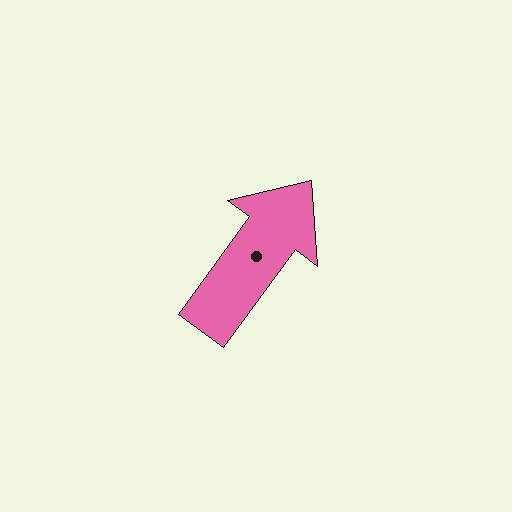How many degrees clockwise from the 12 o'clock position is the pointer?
Approximately 36 degrees.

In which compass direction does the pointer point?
Northeast.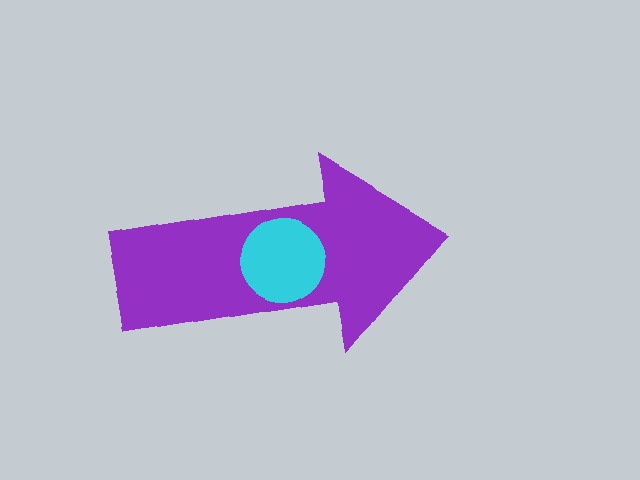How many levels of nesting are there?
2.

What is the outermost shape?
The purple arrow.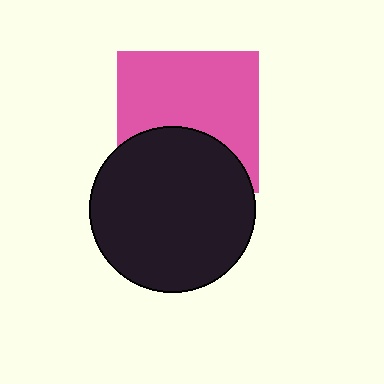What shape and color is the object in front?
The object in front is a black circle.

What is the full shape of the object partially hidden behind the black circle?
The partially hidden object is a pink square.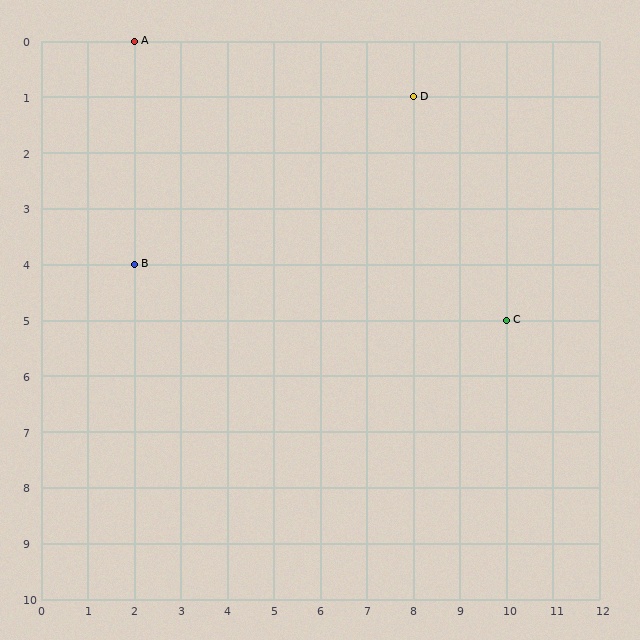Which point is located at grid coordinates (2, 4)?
Point B is at (2, 4).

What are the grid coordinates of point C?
Point C is at grid coordinates (10, 5).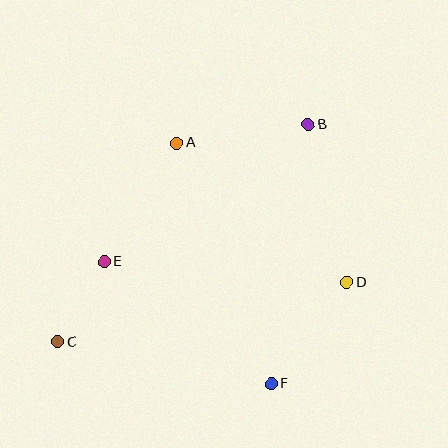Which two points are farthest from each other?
Points B and C are farthest from each other.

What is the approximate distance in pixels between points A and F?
The distance between A and F is approximately 259 pixels.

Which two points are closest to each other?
Points C and E are closest to each other.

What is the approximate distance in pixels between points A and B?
The distance between A and B is approximately 133 pixels.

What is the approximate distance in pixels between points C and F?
The distance between C and F is approximately 217 pixels.